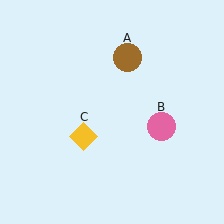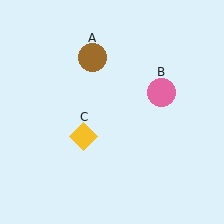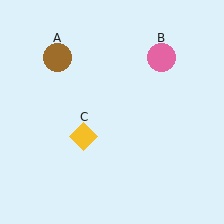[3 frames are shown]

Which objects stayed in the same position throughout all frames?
Yellow diamond (object C) remained stationary.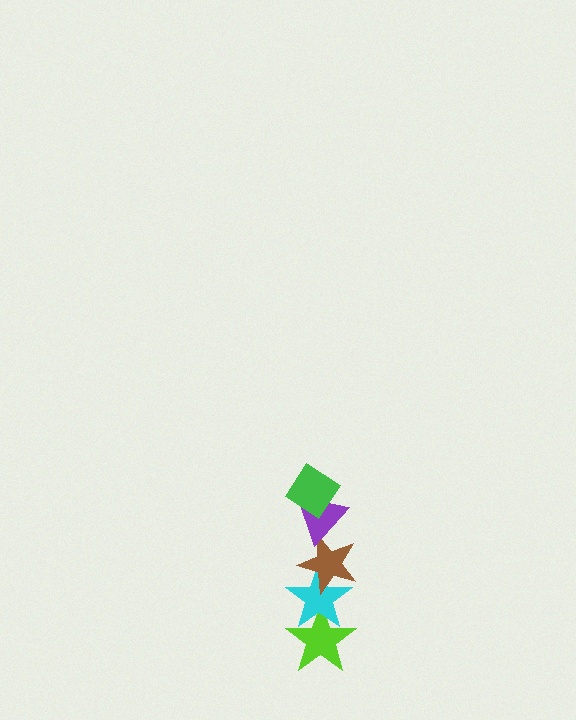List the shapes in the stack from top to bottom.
From top to bottom: the green diamond, the purple triangle, the brown star, the cyan star, the lime star.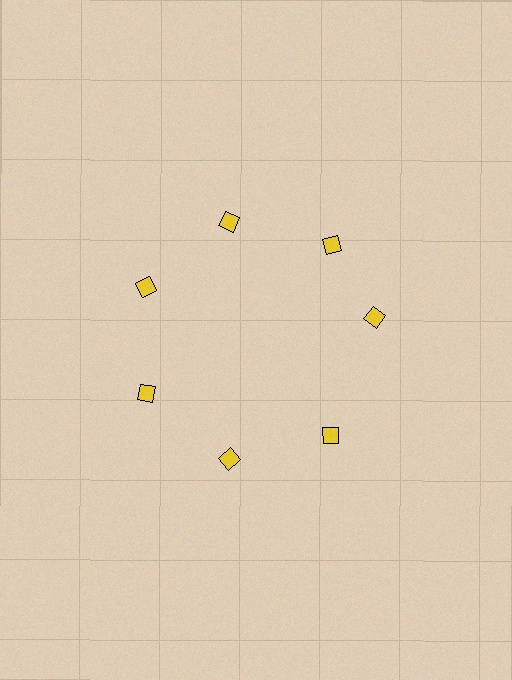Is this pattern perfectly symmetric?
No. The 7 yellow diamonds are arranged in a ring, but one element near the 3 o'clock position is rotated out of alignment along the ring, breaking the 7-fold rotational symmetry.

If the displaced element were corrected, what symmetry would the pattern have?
It would have 7-fold rotational symmetry — the pattern would map onto itself every 51 degrees.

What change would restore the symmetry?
The symmetry would be restored by rotating it back into even spacing with its neighbors so that all 7 diamonds sit at equal angles and equal distance from the center.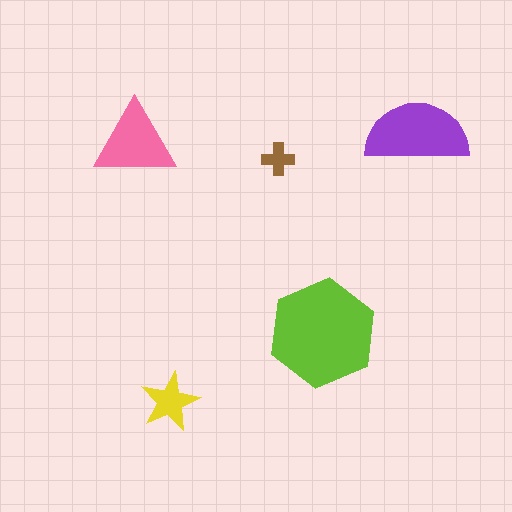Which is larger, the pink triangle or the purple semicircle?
The purple semicircle.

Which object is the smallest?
The brown cross.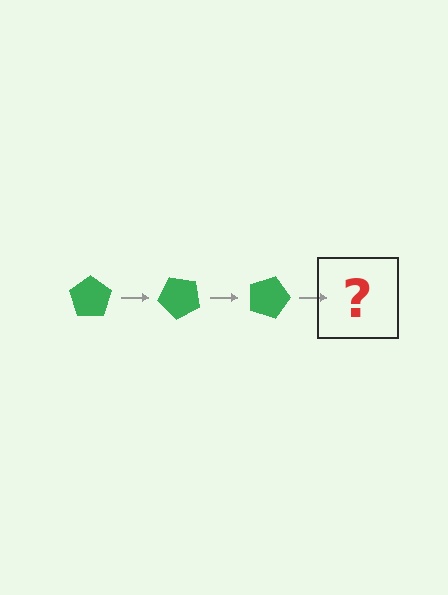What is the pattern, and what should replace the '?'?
The pattern is that the pentagon rotates 45 degrees each step. The '?' should be a green pentagon rotated 135 degrees.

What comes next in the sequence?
The next element should be a green pentagon rotated 135 degrees.